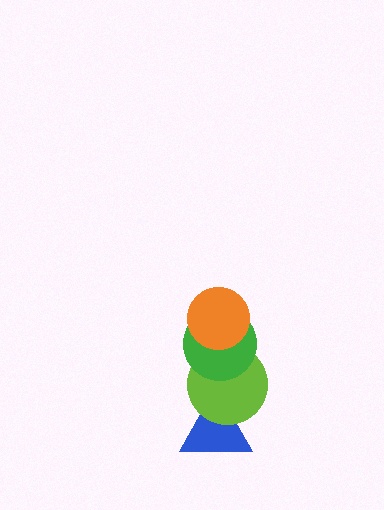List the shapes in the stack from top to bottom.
From top to bottom: the orange circle, the green circle, the lime circle, the blue triangle.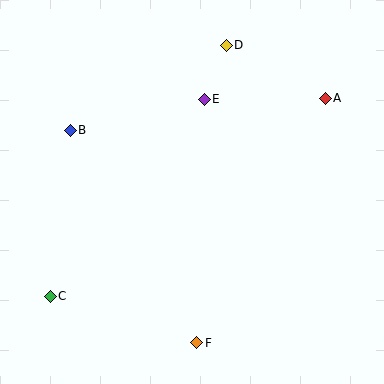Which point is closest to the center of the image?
Point E at (204, 99) is closest to the center.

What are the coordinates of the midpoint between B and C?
The midpoint between B and C is at (60, 213).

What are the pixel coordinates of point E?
Point E is at (204, 99).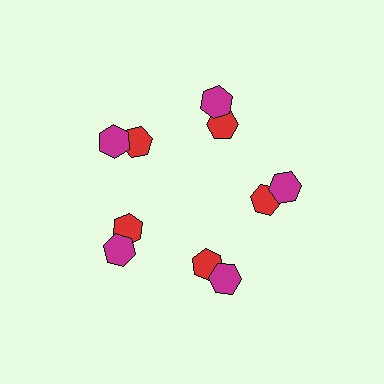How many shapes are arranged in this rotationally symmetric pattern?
There are 10 shapes, arranged in 5 groups of 2.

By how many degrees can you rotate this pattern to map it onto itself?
The pattern maps onto itself every 72 degrees of rotation.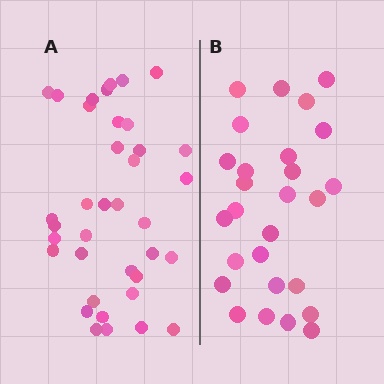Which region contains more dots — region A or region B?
Region A (the left region) has more dots.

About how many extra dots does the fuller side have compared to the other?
Region A has roughly 10 or so more dots than region B.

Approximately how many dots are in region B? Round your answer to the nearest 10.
About 30 dots. (The exact count is 27, which rounds to 30.)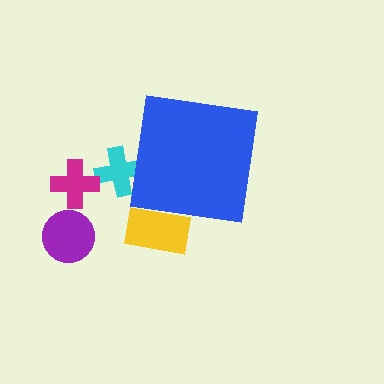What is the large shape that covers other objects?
A blue square.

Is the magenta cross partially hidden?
No, the magenta cross is fully visible.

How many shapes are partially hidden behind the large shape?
2 shapes are partially hidden.